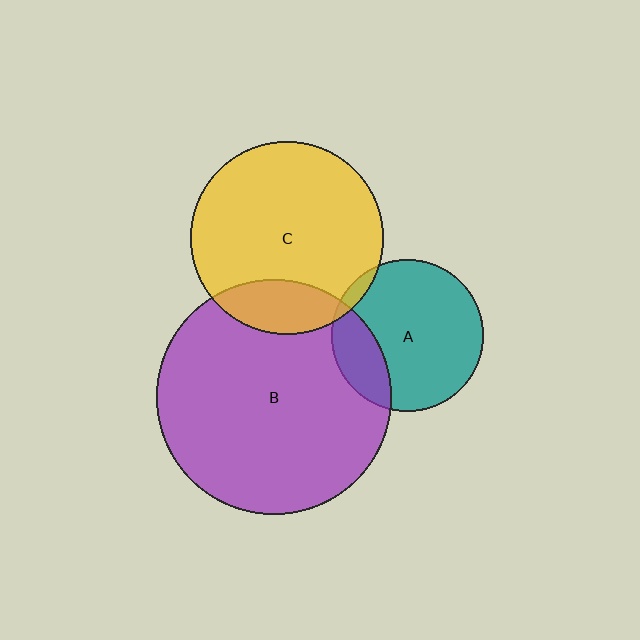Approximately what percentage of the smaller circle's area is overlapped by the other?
Approximately 20%.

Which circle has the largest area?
Circle B (purple).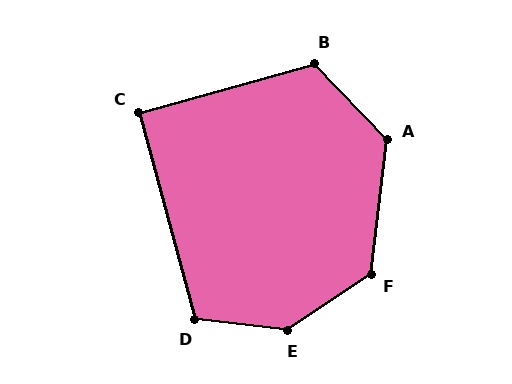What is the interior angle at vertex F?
Approximately 131 degrees (obtuse).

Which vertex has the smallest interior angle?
C, at approximately 91 degrees.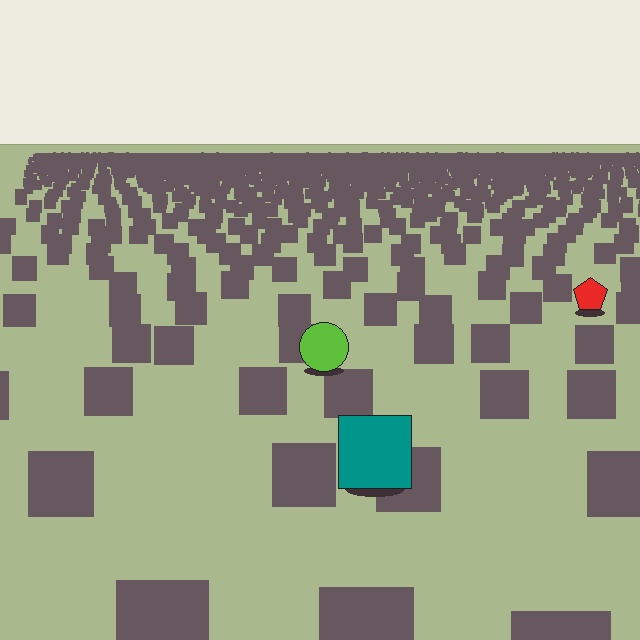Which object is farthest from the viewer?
The red pentagon is farthest from the viewer. It appears smaller and the ground texture around it is denser.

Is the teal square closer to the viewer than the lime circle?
Yes. The teal square is closer — you can tell from the texture gradient: the ground texture is coarser near it.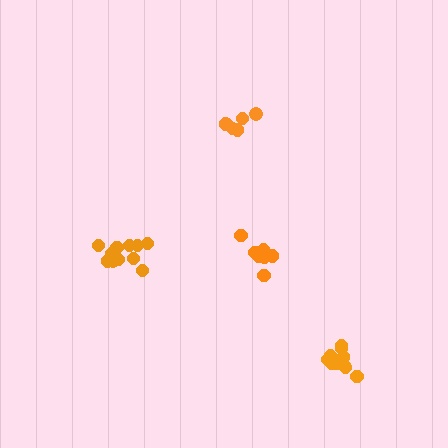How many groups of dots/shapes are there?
There are 4 groups.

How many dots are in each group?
Group 1: 6 dots, Group 2: 8 dots, Group 3: 11 dots, Group 4: 11 dots (36 total).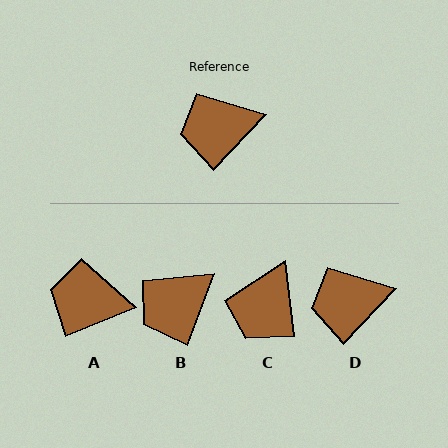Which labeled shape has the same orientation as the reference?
D.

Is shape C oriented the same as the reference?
No, it is off by about 50 degrees.